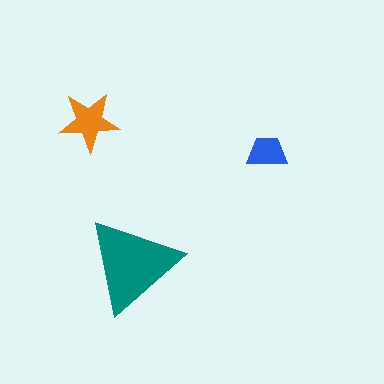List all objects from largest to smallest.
The teal triangle, the orange star, the blue trapezoid.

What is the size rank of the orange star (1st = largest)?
2nd.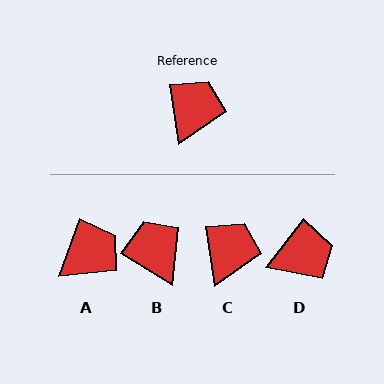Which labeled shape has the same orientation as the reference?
C.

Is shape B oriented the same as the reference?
No, it is off by about 49 degrees.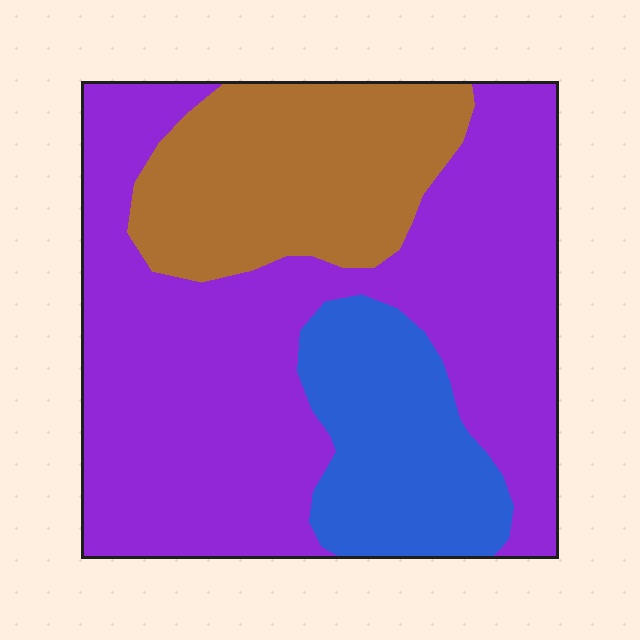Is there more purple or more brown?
Purple.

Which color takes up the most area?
Purple, at roughly 60%.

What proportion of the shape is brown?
Brown takes up about one quarter (1/4) of the shape.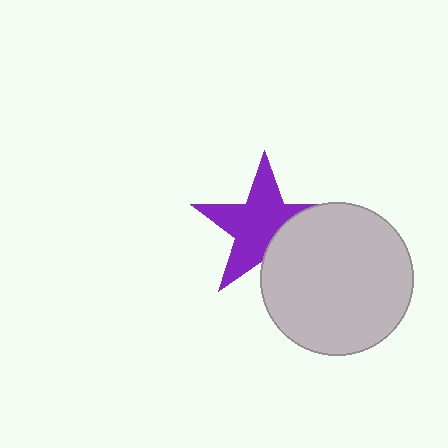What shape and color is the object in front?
The object in front is a light gray circle.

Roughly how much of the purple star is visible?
Most of it is visible (roughly 69%).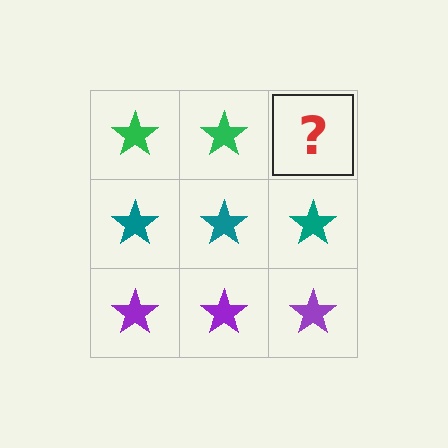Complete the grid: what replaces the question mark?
The question mark should be replaced with a green star.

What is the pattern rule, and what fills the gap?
The rule is that each row has a consistent color. The gap should be filled with a green star.